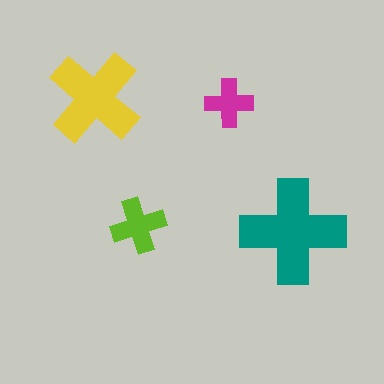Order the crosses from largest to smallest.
the teal one, the yellow one, the lime one, the magenta one.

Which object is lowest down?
The teal cross is bottommost.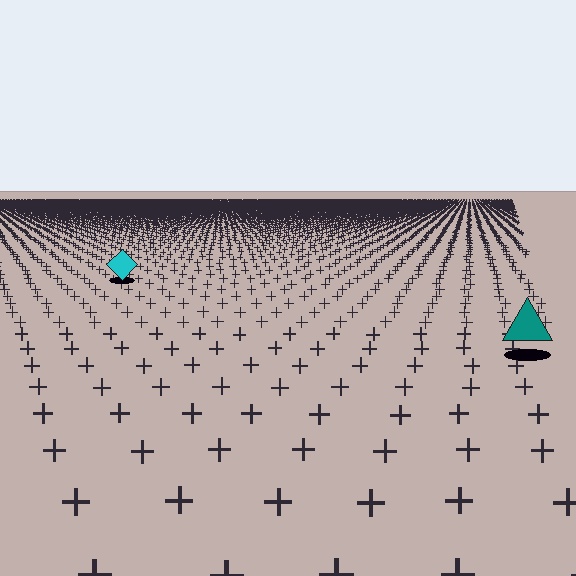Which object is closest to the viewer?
The teal triangle is closest. The texture marks near it are larger and more spread out.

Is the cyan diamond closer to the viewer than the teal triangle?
No. The teal triangle is closer — you can tell from the texture gradient: the ground texture is coarser near it.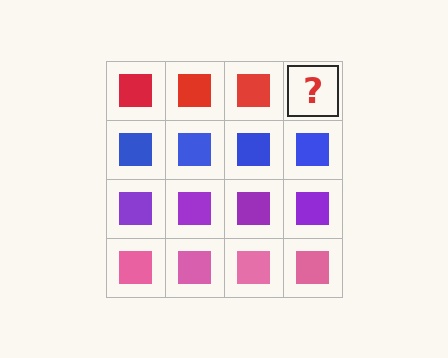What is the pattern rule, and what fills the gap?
The rule is that each row has a consistent color. The gap should be filled with a red square.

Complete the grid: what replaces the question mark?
The question mark should be replaced with a red square.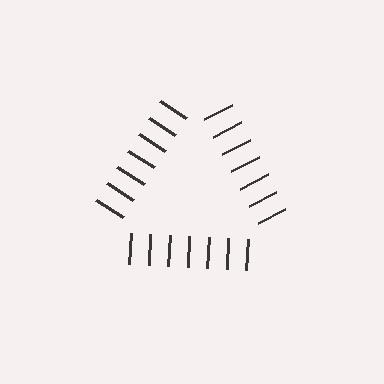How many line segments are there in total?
21 — 7 along each of the 3 edges.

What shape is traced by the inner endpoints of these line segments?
An illusory triangle — the line segments terminate on its edges but no continuous stroke is drawn.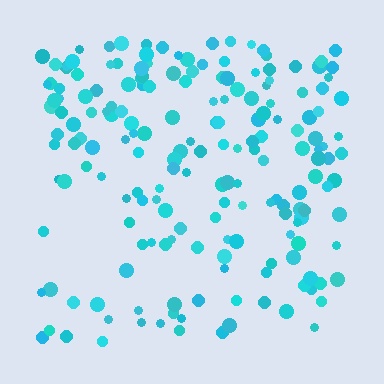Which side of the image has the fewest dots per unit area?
The bottom.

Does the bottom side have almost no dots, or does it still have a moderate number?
Still a moderate number, just noticeably fewer than the top.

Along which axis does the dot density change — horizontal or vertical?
Vertical.